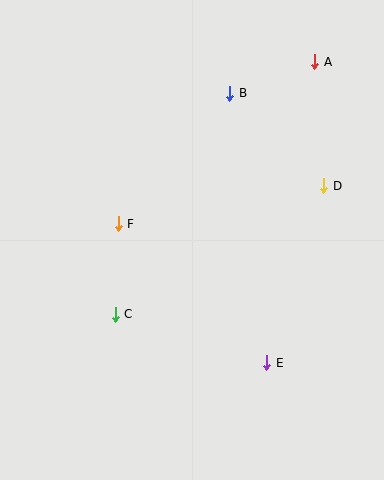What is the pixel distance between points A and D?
The distance between A and D is 124 pixels.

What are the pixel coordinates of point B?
Point B is at (230, 93).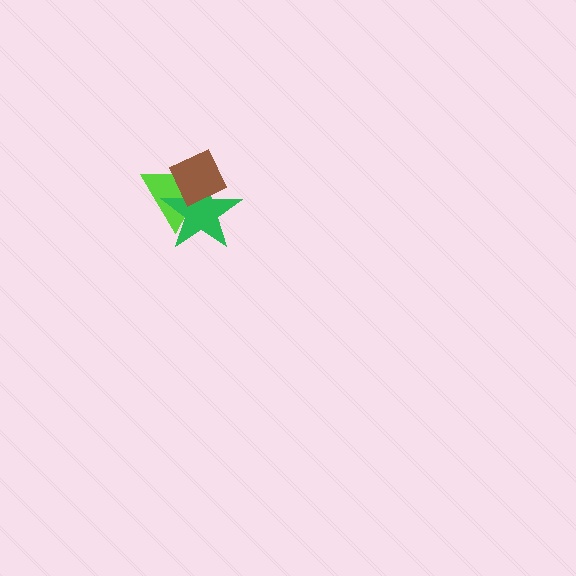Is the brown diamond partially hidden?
No, no other shape covers it.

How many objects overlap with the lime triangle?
2 objects overlap with the lime triangle.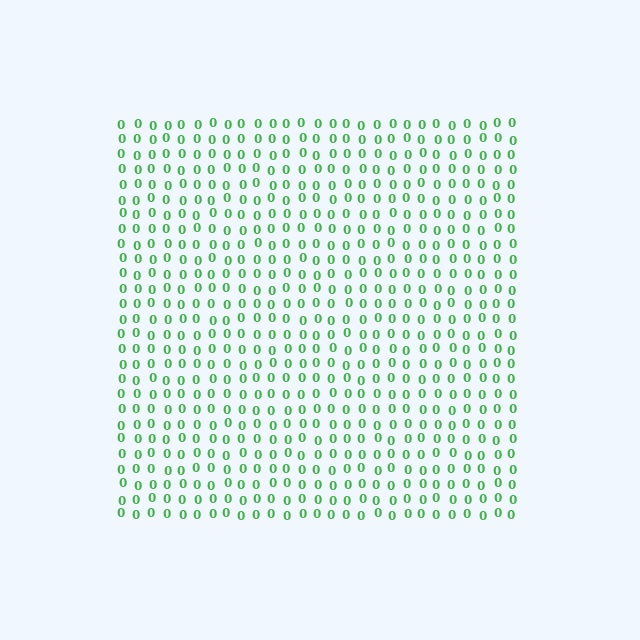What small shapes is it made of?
It is made of small digit 0's.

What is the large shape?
The large shape is a square.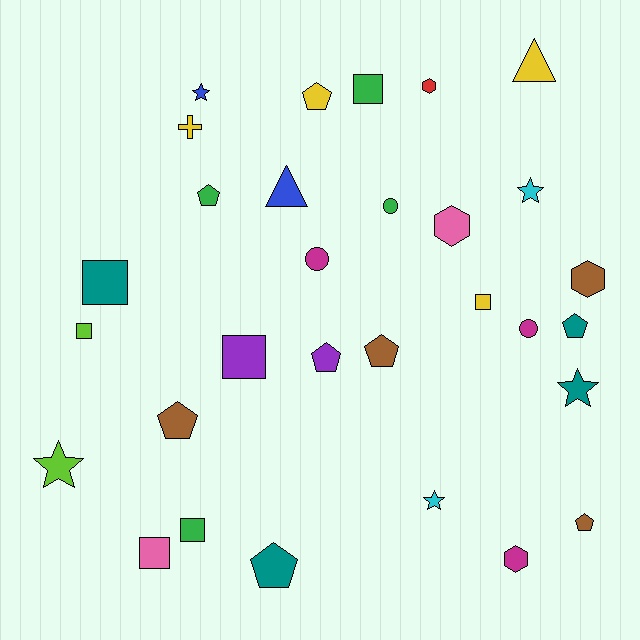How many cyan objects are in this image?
There are 2 cyan objects.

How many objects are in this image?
There are 30 objects.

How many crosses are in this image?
There is 1 cross.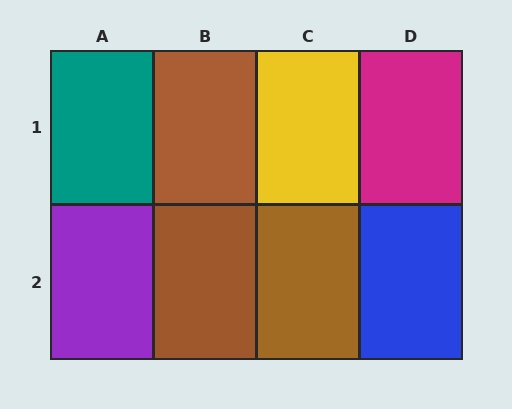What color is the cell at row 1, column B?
Brown.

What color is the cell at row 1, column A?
Teal.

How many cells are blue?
1 cell is blue.